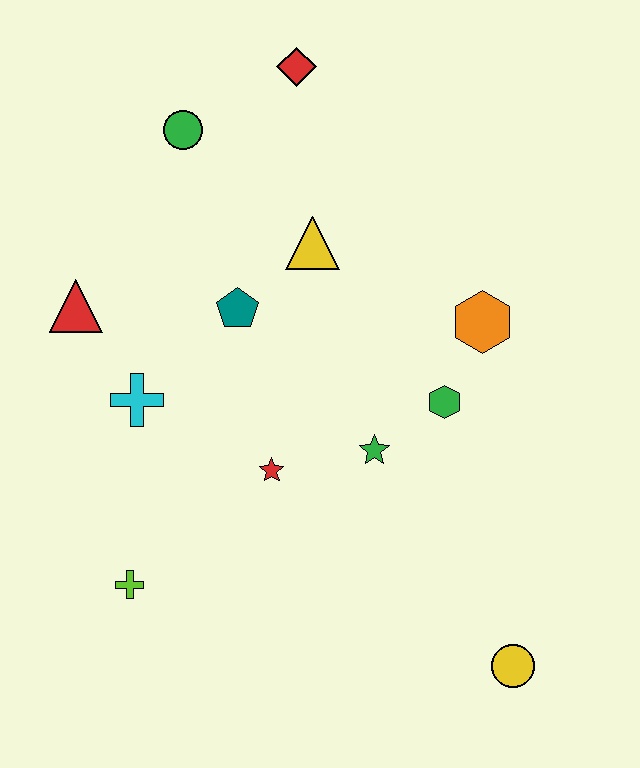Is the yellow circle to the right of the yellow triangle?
Yes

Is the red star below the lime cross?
No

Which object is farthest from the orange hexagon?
The lime cross is farthest from the orange hexagon.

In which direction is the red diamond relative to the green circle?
The red diamond is to the right of the green circle.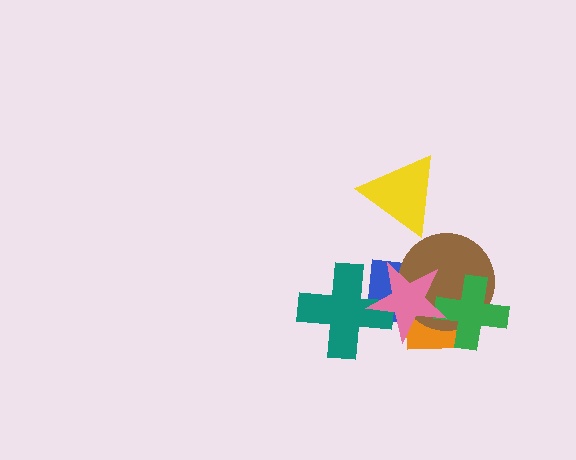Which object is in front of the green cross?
The pink star is in front of the green cross.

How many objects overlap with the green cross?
4 objects overlap with the green cross.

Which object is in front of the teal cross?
The pink star is in front of the teal cross.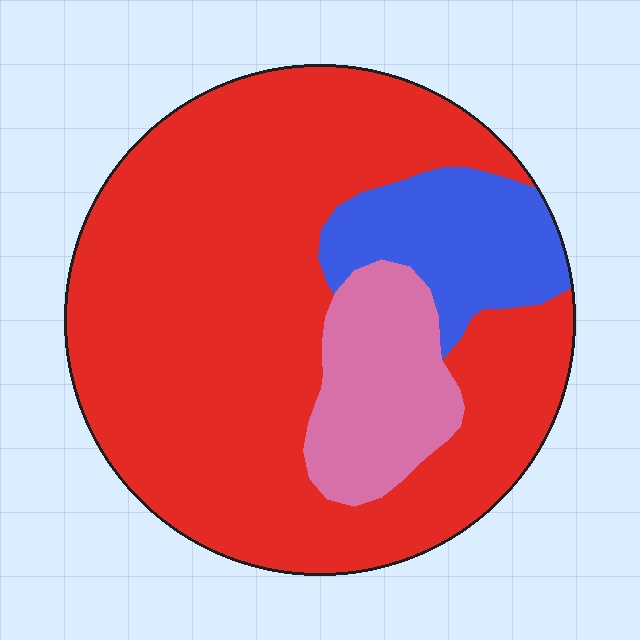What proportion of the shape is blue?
Blue covers about 15% of the shape.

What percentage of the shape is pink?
Pink takes up about one eighth (1/8) of the shape.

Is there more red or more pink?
Red.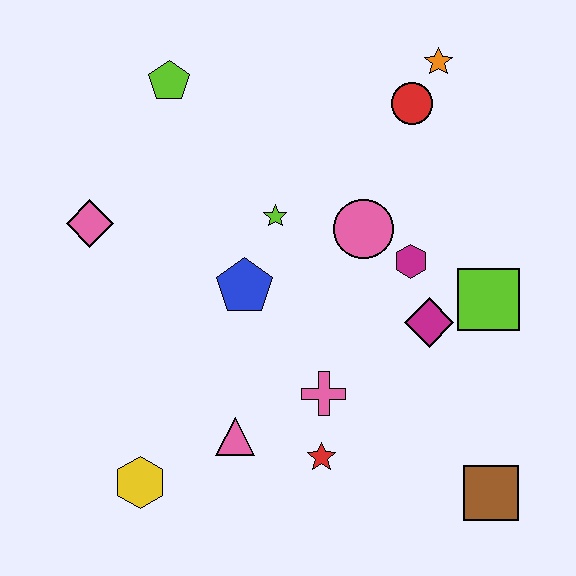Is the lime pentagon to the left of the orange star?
Yes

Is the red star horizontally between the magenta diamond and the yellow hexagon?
Yes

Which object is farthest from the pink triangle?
The orange star is farthest from the pink triangle.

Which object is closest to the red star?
The pink cross is closest to the red star.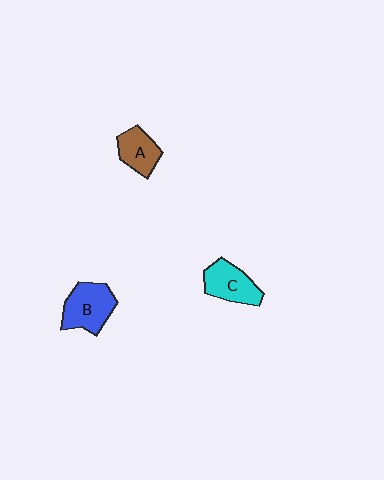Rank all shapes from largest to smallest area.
From largest to smallest: B (blue), C (cyan), A (brown).